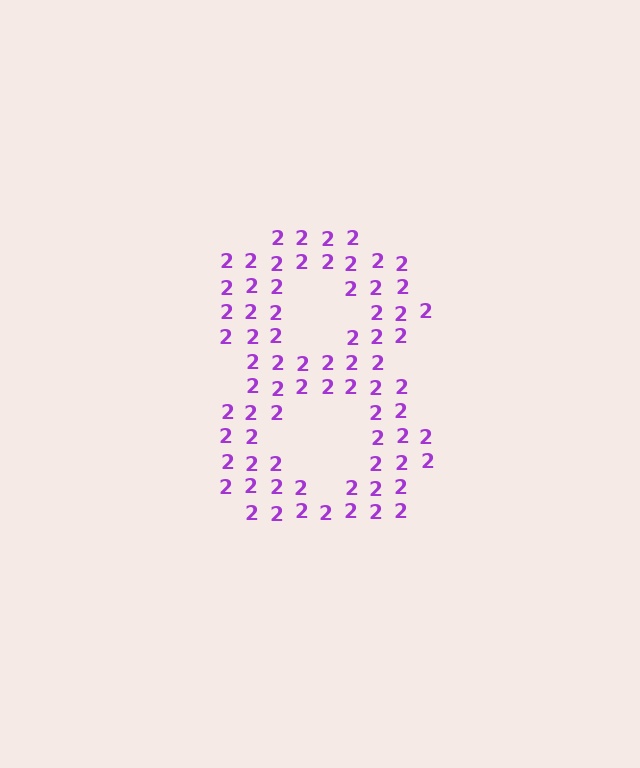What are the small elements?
The small elements are digit 2's.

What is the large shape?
The large shape is the digit 8.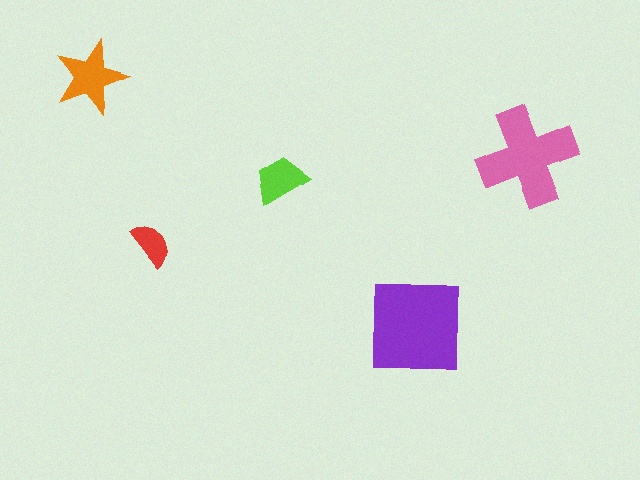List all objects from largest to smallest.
The purple square, the pink cross, the orange star, the lime trapezoid, the red semicircle.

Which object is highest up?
The orange star is topmost.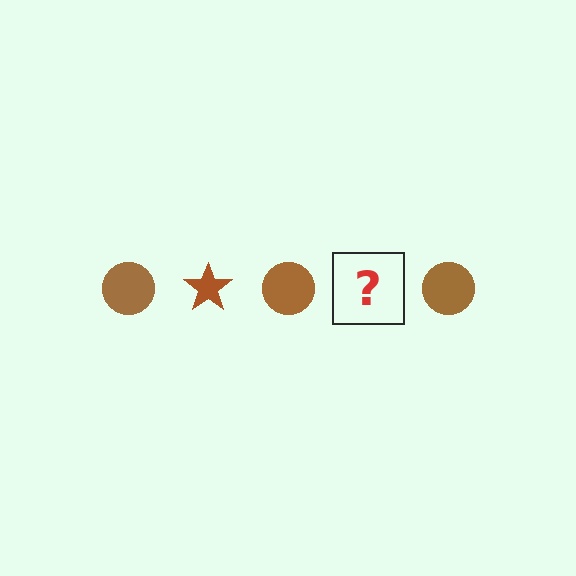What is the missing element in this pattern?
The missing element is a brown star.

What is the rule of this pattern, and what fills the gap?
The rule is that the pattern cycles through circle, star shapes in brown. The gap should be filled with a brown star.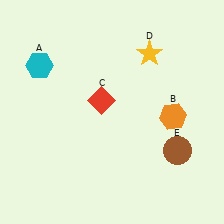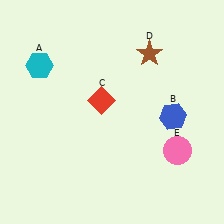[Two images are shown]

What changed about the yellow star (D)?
In Image 1, D is yellow. In Image 2, it changed to brown.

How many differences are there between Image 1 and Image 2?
There are 3 differences between the two images.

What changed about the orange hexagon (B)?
In Image 1, B is orange. In Image 2, it changed to blue.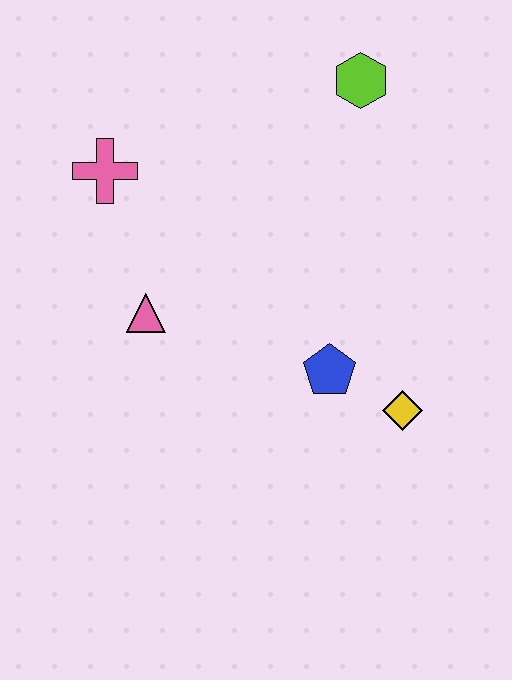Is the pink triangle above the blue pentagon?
Yes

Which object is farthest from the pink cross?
The yellow diamond is farthest from the pink cross.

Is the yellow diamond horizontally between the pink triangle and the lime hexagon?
No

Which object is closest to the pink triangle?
The pink cross is closest to the pink triangle.